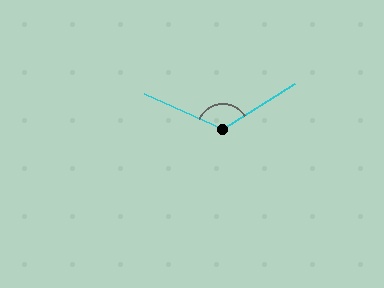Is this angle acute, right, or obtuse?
It is obtuse.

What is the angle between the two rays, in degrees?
Approximately 123 degrees.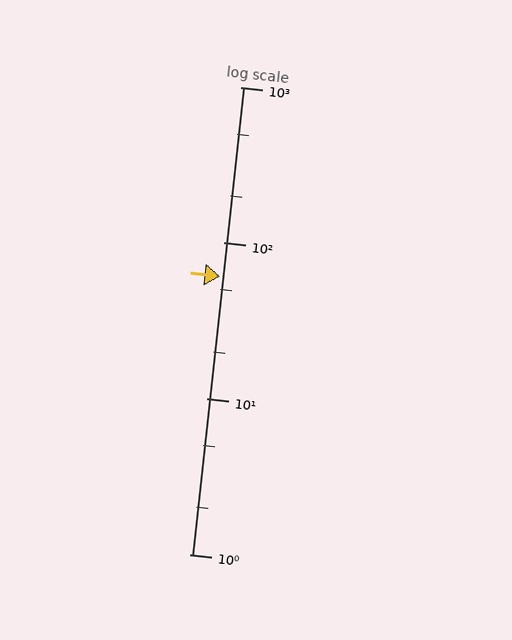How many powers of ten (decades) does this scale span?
The scale spans 3 decades, from 1 to 1000.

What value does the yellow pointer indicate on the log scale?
The pointer indicates approximately 61.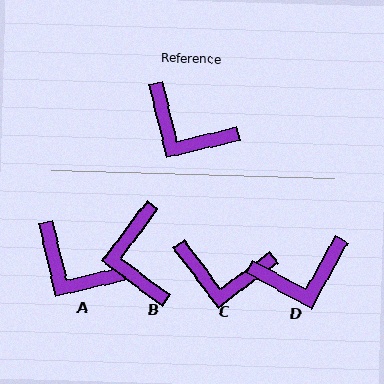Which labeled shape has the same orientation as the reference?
A.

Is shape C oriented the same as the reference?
No, it is off by about 23 degrees.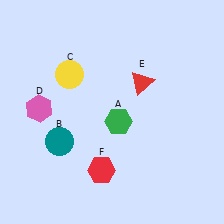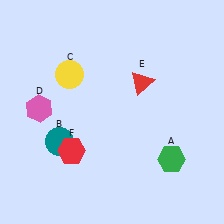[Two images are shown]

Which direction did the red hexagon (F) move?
The red hexagon (F) moved left.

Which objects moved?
The objects that moved are: the green hexagon (A), the red hexagon (F).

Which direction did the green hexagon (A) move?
The green hexagon (A) moved right.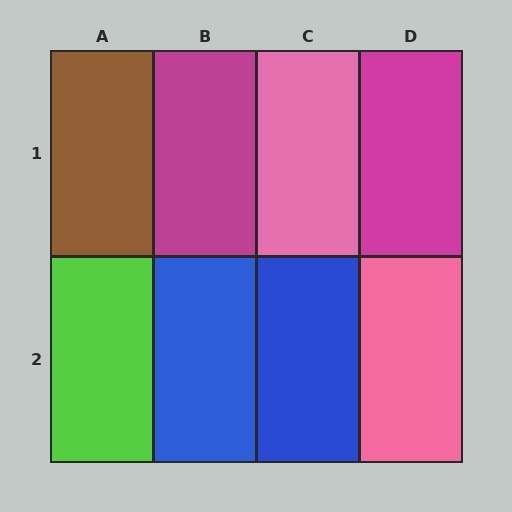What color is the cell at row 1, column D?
Magenta.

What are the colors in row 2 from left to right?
Lime, blue, blue, pink.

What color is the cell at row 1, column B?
Magenta.